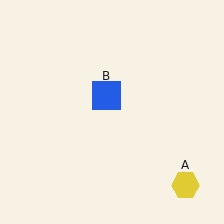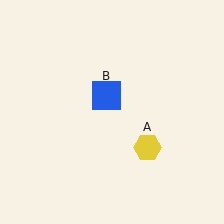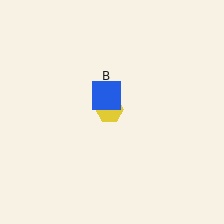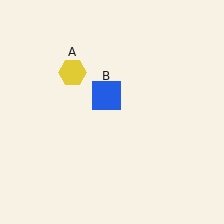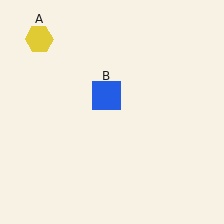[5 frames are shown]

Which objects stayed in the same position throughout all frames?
Blue square (object B) remained stationary.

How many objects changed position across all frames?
1 object changed position: yellow hexagon (object A).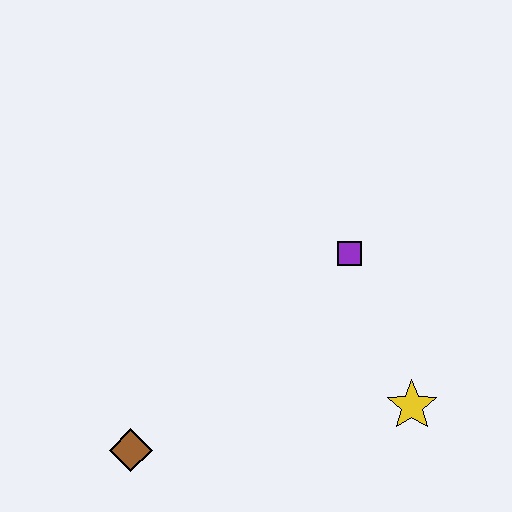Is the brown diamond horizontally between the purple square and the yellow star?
No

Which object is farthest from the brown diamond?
The purple square is farthest from the brown diamond.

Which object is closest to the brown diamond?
The yellow star is closest to the brown diamond.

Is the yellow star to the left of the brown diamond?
No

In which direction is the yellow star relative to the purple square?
The yellow star is below the purple square.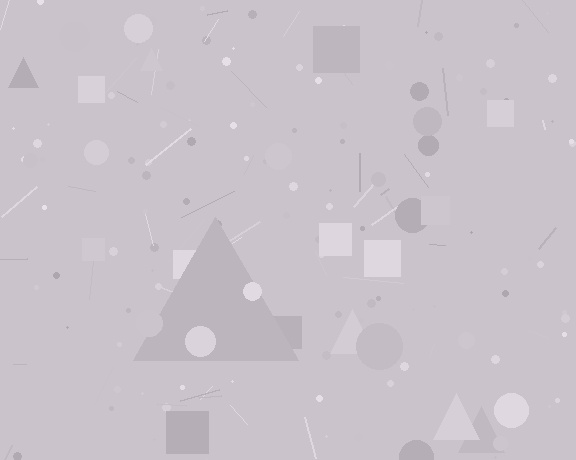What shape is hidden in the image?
A triangle is hidden in the image.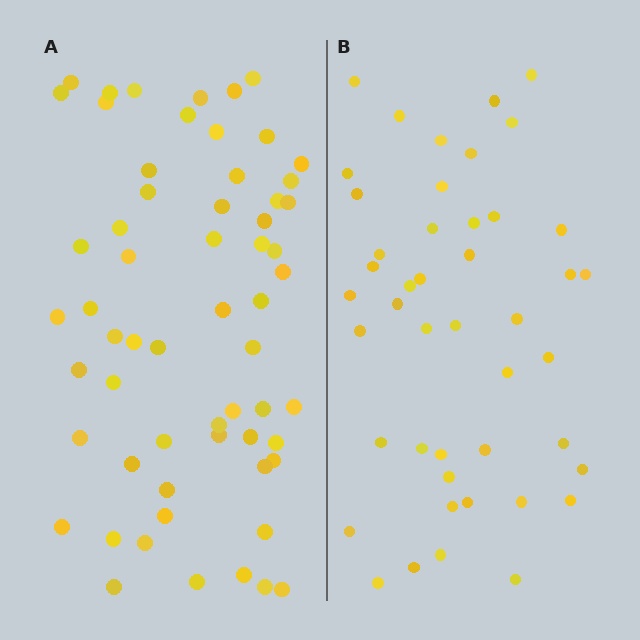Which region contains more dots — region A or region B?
Region A (the left region) has more dots.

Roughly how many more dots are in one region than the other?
Region A has approximately 15 more dots than region B.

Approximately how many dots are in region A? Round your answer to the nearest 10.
About 60 dots.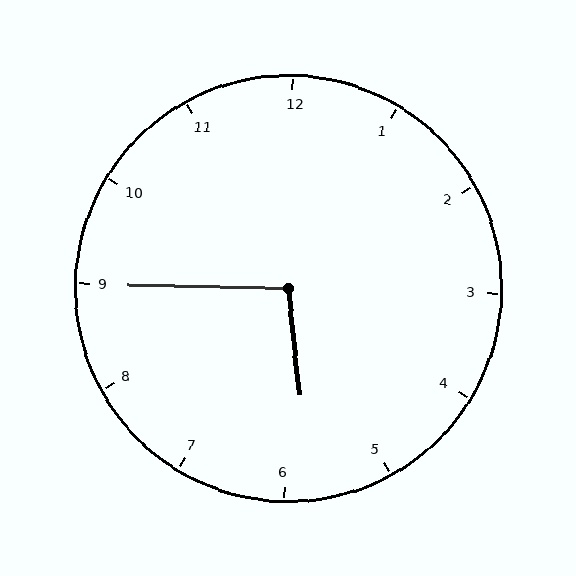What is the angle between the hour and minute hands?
Approximately 98 degrees.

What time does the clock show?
5:45.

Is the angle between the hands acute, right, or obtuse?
It is obtuse.